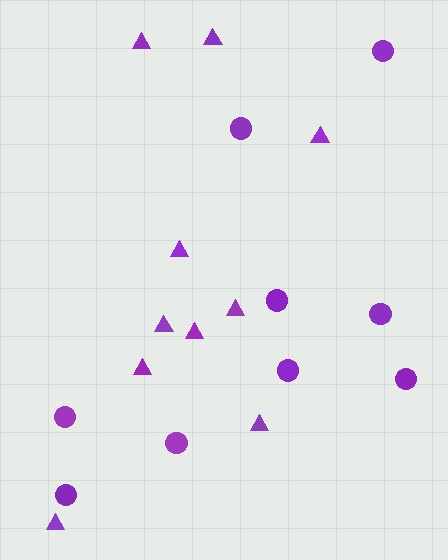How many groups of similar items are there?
There are 2 groups: one group of triangles (10) and one group of circles (9).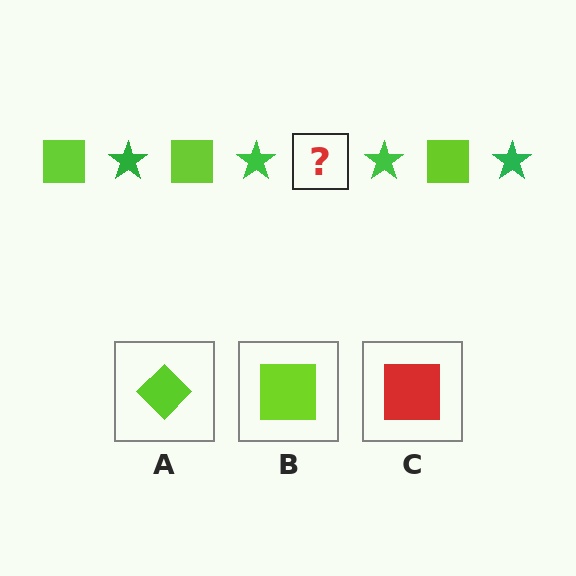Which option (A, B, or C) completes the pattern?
B.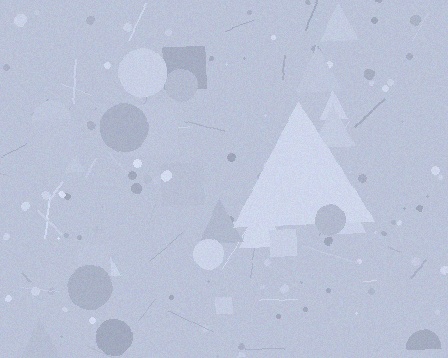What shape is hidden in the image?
A triangle is hidden in the image.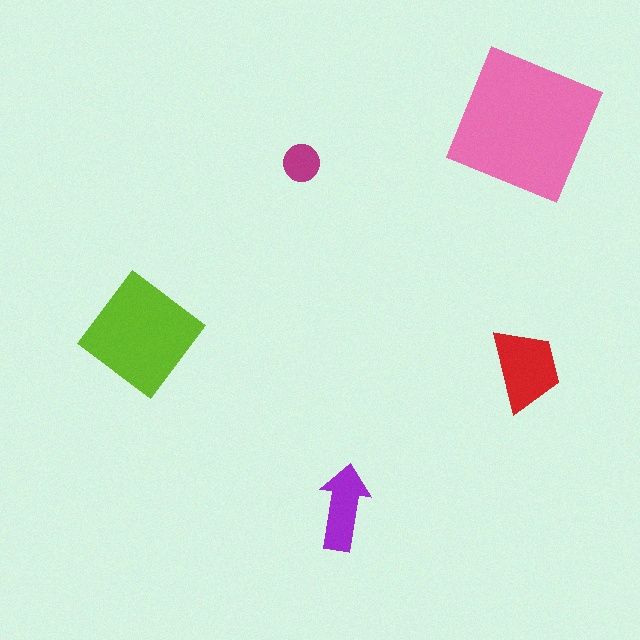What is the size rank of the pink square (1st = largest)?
1st.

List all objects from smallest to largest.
The magenta circle, the purple arrow, the red trapezoid, the lime diamond, the pink square.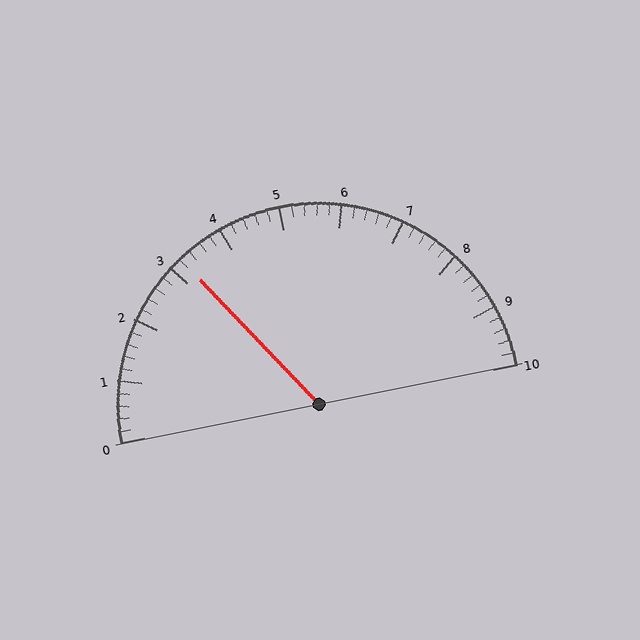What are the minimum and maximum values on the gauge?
The gauge ranges from 0 to 10.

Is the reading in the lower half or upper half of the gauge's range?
The reading is in the lower half of the range (0 to 10).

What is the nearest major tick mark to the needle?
The nearest major tick mark is 3.